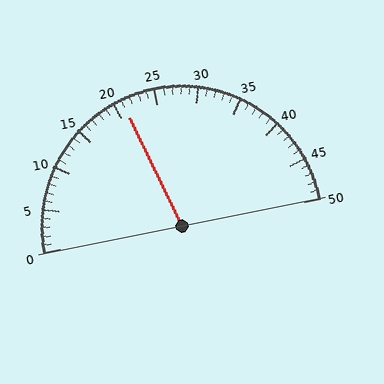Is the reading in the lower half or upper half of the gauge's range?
The reading is in the lower half of the range (0 to 50).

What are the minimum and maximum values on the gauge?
The gauge ranges from 0 to 50.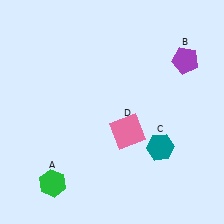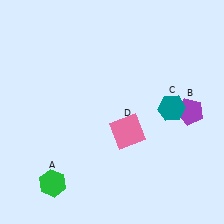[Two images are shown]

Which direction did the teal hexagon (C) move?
The teal hexagon (C) moved up.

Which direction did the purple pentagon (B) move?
The purple pentagon (B) moved down.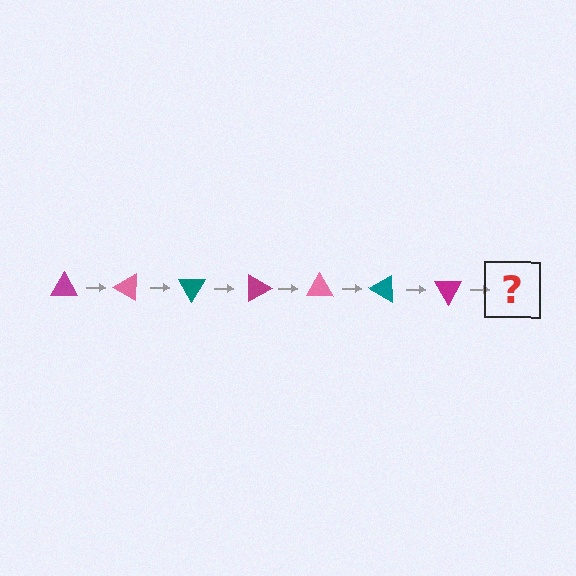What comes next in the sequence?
The next element should be a pink triangle, rotated 210 degrees from the start.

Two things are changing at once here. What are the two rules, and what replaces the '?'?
The two rules are that it rotates 30 degrees each step and the color cycles through magenta, pink, and teal. The '?' should be a pink triangle, rotated 210 degrees from the start.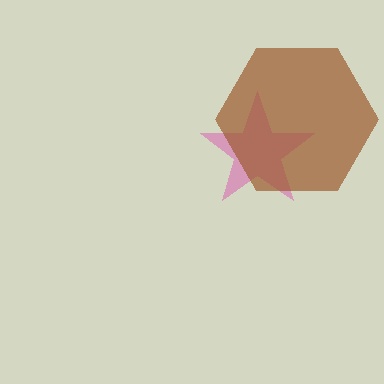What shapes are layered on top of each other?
The layered shapes are: a pink star, a brown hexagon.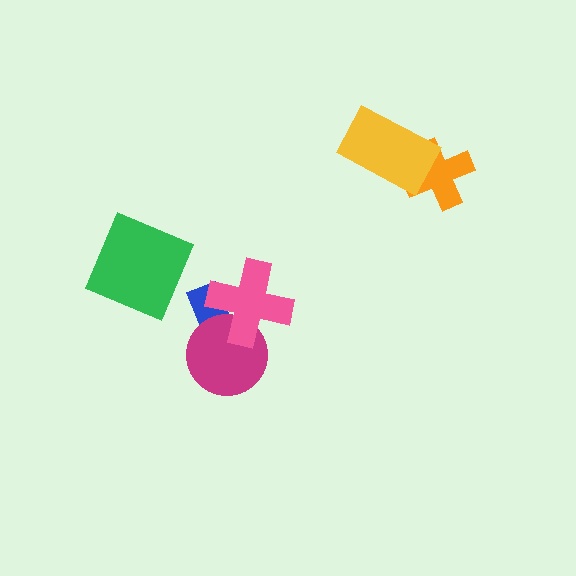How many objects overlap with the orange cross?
1 object overlaps with the orange cross.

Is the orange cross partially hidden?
Yes, it is partially covered by another shape.